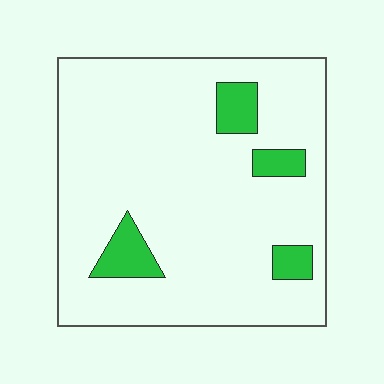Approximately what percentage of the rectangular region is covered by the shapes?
Approximately 10%.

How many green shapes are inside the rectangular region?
4.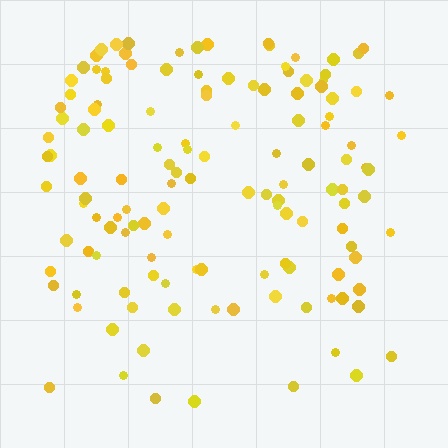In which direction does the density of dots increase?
From bottom to top, with the top side densest.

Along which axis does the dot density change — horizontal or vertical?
Vertical.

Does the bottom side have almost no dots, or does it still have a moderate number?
Still a moderate number, just noticeably fewer than the top.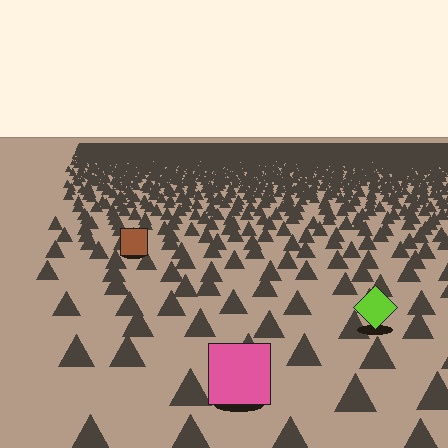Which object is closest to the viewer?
The pink square is closest. The texture marks near it are larger and more spread out.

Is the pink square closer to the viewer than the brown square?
Yes. The pink square is closer — you can tell from the texture gradient: the ground texture is coarser near it.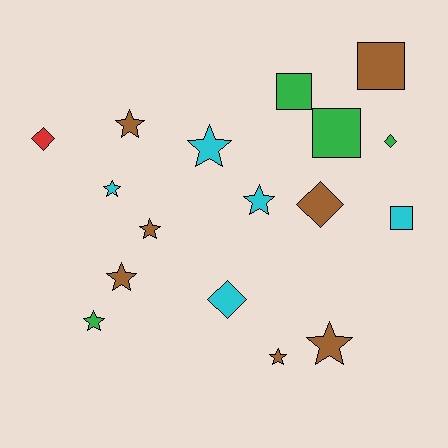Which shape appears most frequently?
Star, with 9 objects.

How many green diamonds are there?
There is 1 green diamond.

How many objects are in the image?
There are 17 objects.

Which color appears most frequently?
Brown, with 7 objects.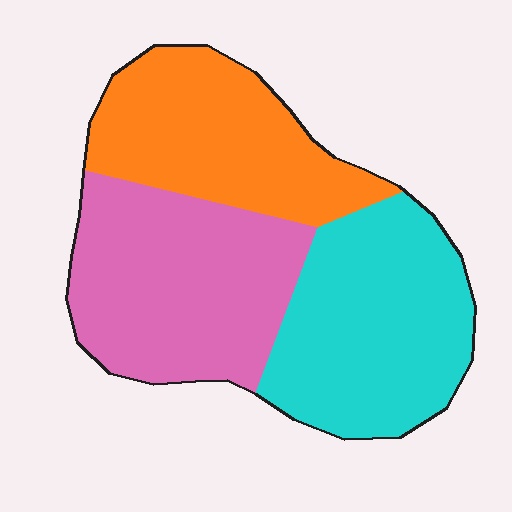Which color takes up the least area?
Orange, at roughly 30%.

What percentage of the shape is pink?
Pink covers about 35% of the shape.